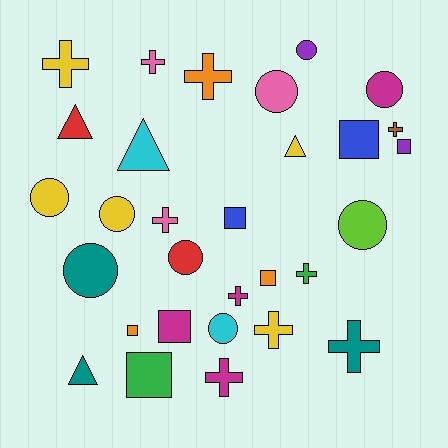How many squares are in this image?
There are 7 squares.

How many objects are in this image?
There are 30 objects.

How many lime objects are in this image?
There is 1 lime object.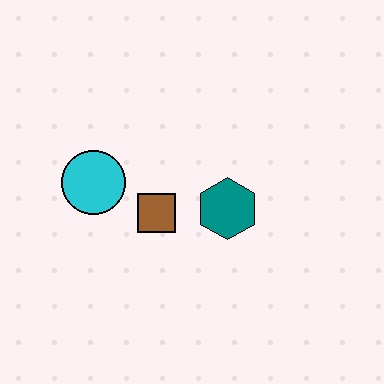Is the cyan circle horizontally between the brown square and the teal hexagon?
No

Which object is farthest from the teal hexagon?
The cyan circle is farthest from the teal hexagon.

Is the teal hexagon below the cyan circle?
Yes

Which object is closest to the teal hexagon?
The brown square is closest to the teal hexagon.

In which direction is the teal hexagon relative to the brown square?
The teal hexagon is to the right of the brown square.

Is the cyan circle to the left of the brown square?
Yes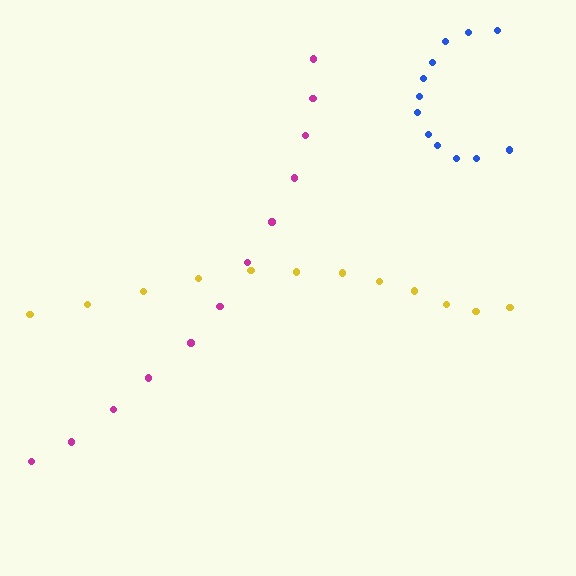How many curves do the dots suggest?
There are 3 distinct paths.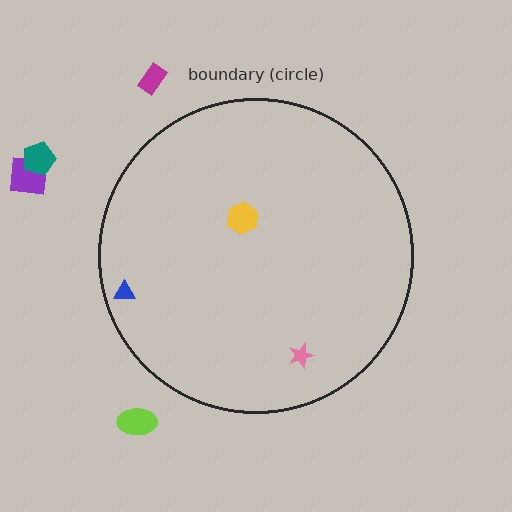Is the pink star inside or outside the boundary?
Inside.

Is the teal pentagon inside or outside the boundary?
Outside.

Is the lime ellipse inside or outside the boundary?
Outside.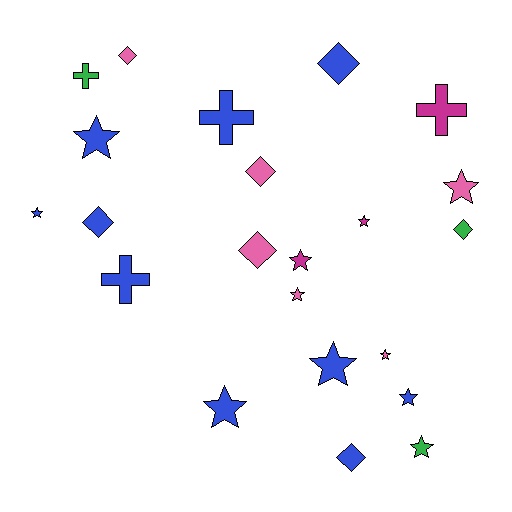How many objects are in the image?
There are 22 objects.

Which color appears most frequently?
Blue, with 10 objects.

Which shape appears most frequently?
Star, with 11 objects.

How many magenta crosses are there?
There is 1 magenta cross.